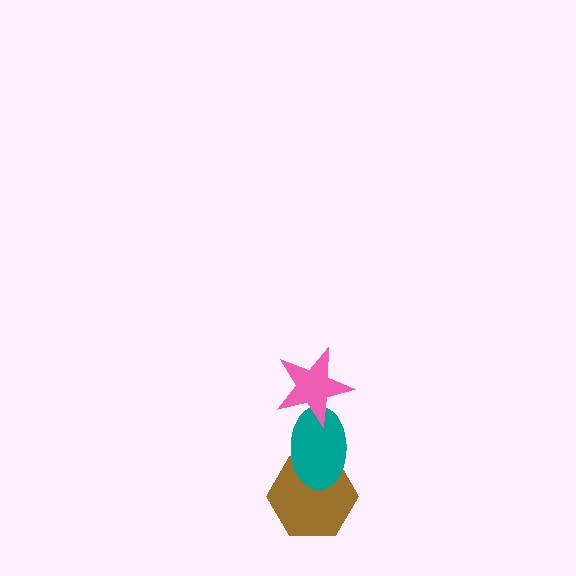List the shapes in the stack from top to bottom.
From top to bottom: the pink star, the teal ellipse, the brown hexagon.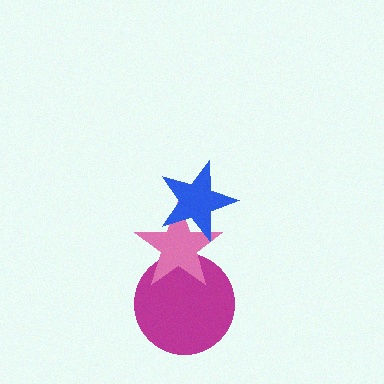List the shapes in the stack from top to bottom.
From top to bottom: the blue star, the pink star, the magenta circle.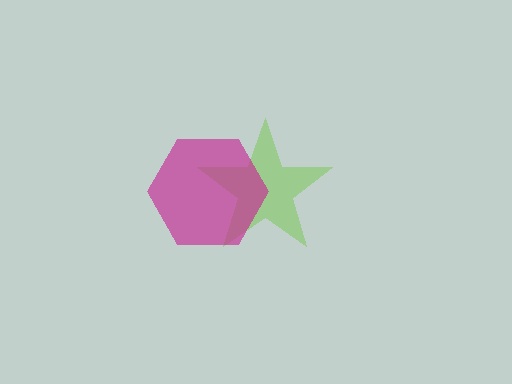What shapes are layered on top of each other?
The layered shapes are: a lime star, a magenta hexagon.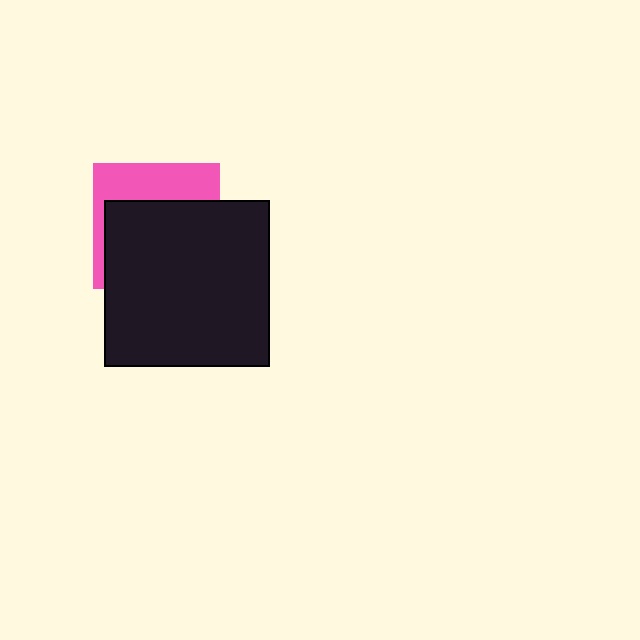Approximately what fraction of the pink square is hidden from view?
Roughly 66% of the pink square is hidden behind the black square.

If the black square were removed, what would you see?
You would see the complete pink square.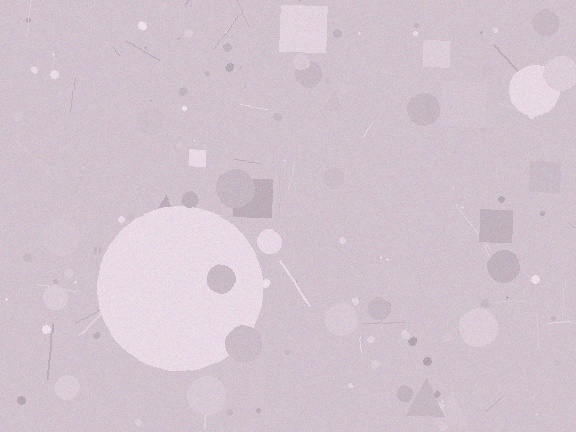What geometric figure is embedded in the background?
A circle is embedded in the background.